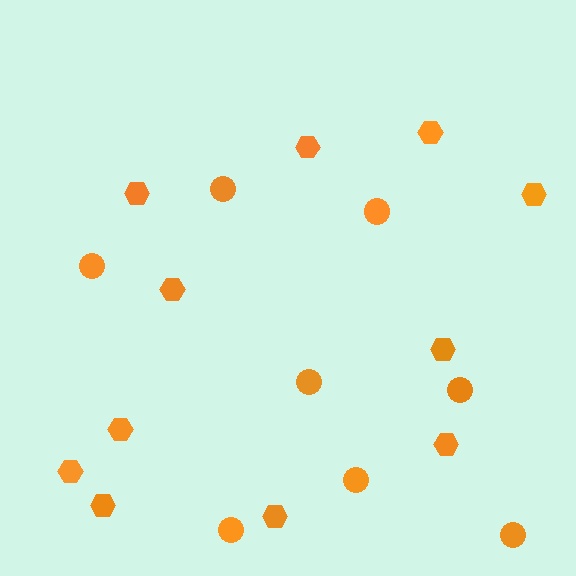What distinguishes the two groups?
There are 2 groups: one group of circles (8) and one group of hexagons (11).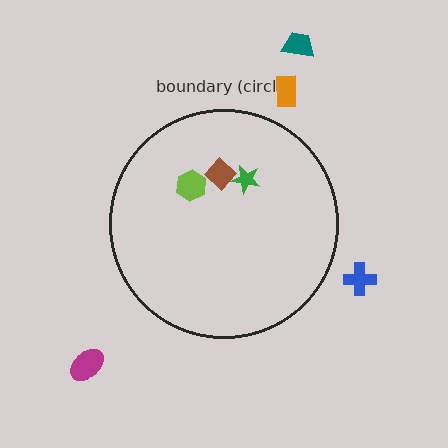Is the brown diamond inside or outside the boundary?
Inside.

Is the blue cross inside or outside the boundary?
Outside.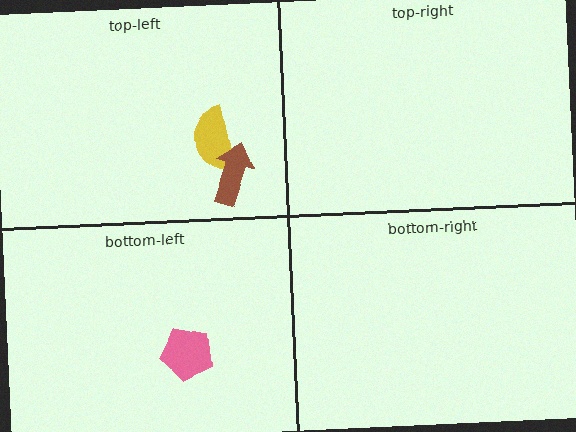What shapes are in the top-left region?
The yellow semicircle, the brown arrow.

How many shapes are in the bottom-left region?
1.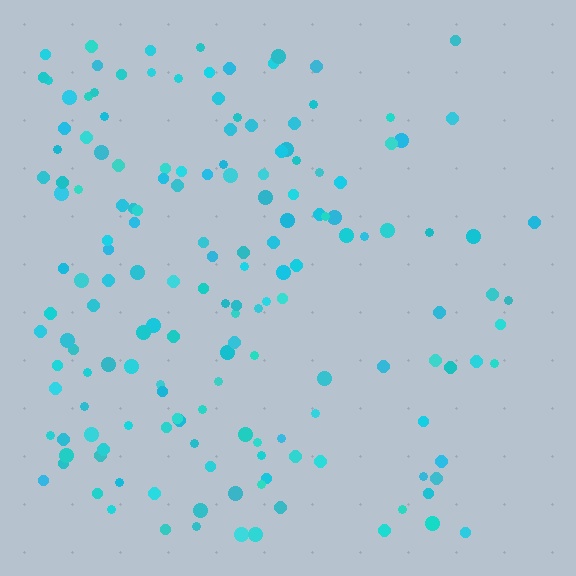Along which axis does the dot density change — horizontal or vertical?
Horizontal.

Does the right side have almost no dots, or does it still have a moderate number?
Still a moderate number, just noticeably fewer than the left.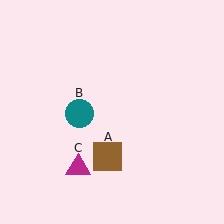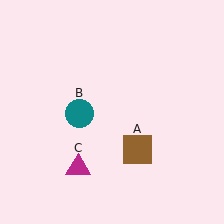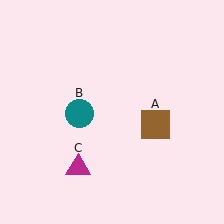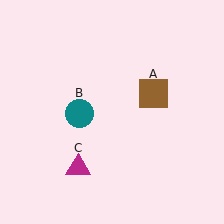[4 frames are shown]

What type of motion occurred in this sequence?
The brown square (object A) rotated counterclockwise around the center of the scene.